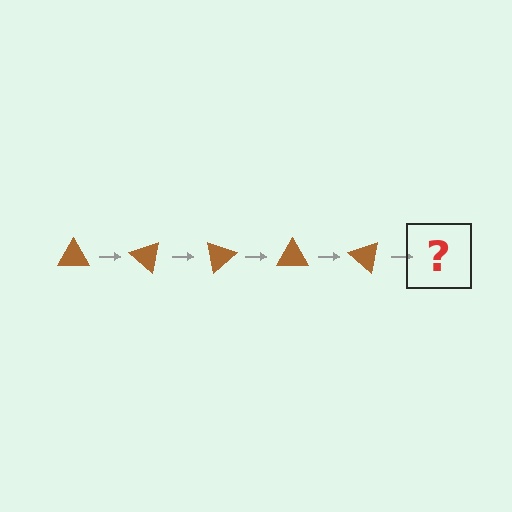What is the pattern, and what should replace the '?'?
The pattern is that the triangle rotates 40 degrees each step. The '?' should be a brown triangle rotated 200 degrees.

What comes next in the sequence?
The next element should be a brown triangle rotated 200 degrees.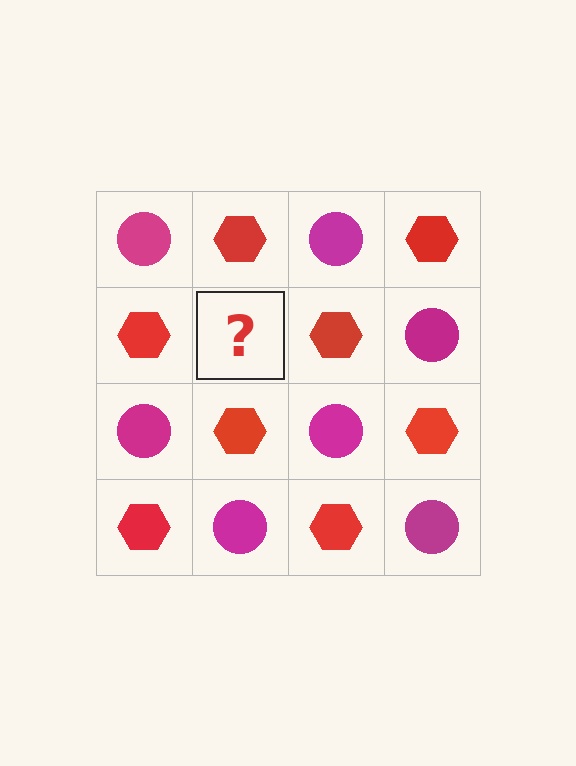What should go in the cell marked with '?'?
The missing cell should contain a magenta circle.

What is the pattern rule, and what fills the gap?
The rule is that it alternates magenta circle and red hexagon in a checkerboard pattern. The gap should be filled with a magenta circle.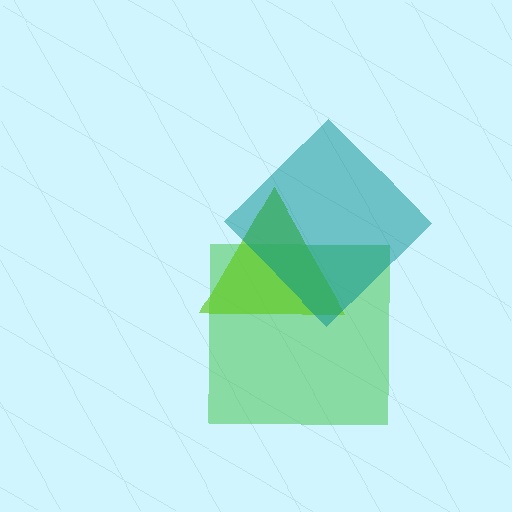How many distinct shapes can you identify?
There are 3 distinct shapes: a green square, a lime triangle, a teal diamond.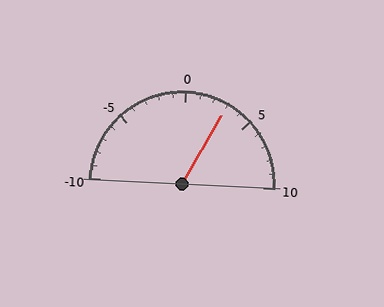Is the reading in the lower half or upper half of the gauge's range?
The reading is in the upper half of the range (-10 to 10).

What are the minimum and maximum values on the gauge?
The gauge ranges from -10 to 10.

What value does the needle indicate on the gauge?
The needle indicates approximately 3.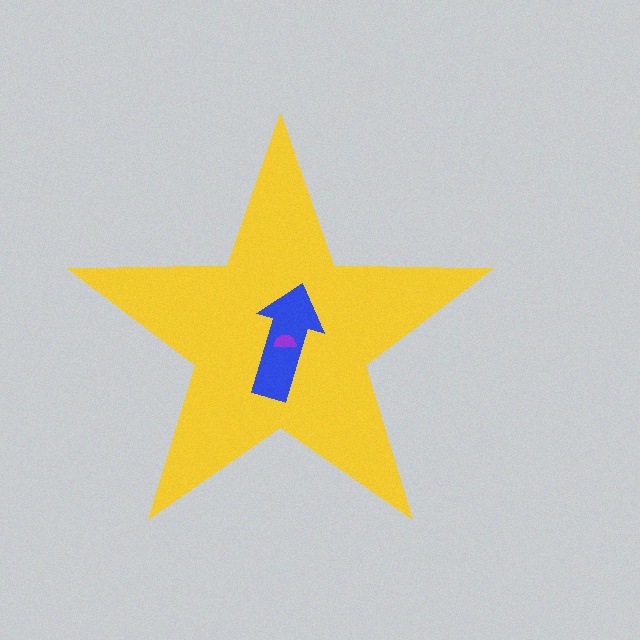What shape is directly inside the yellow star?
The blue arrow.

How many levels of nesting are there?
3.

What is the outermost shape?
The yellow star.